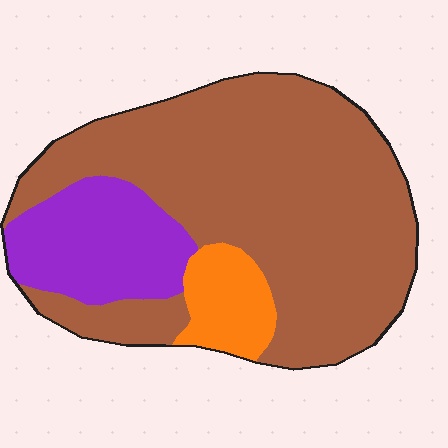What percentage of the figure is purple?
Purple covers around 20% of the figure.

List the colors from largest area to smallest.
From largest to smallest: brown, purple, orange.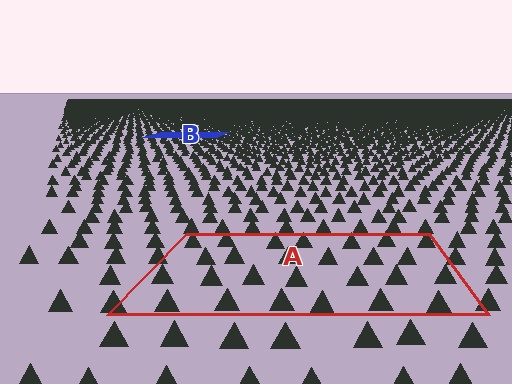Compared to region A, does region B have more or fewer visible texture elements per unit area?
Region B has more texture elements per unit area — they are packed more densely because it is farther away.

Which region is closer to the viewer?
Region A is closer. The texture elements there are larger and more spread out.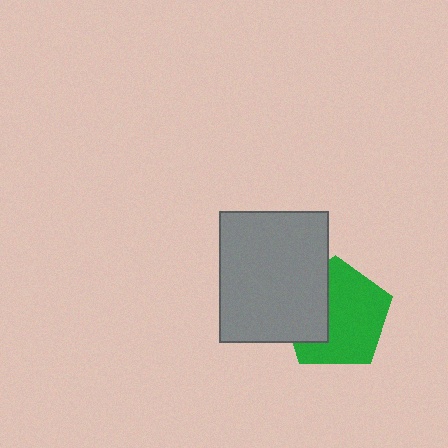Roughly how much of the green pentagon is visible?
About half of it is visible (roughly 65%).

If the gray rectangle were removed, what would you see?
You would see the complete green pentagon.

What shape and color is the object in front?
The object in front is a gray rectangle.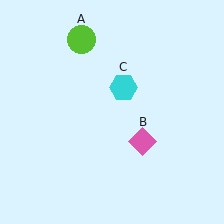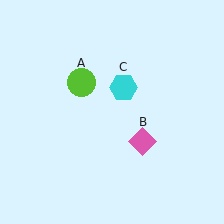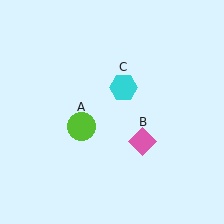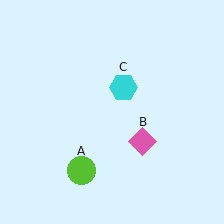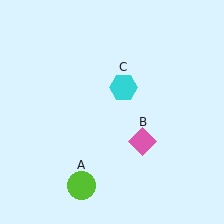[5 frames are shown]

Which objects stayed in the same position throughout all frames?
Pink diamond (object B) and cyan hexagon (object C) remained stationary.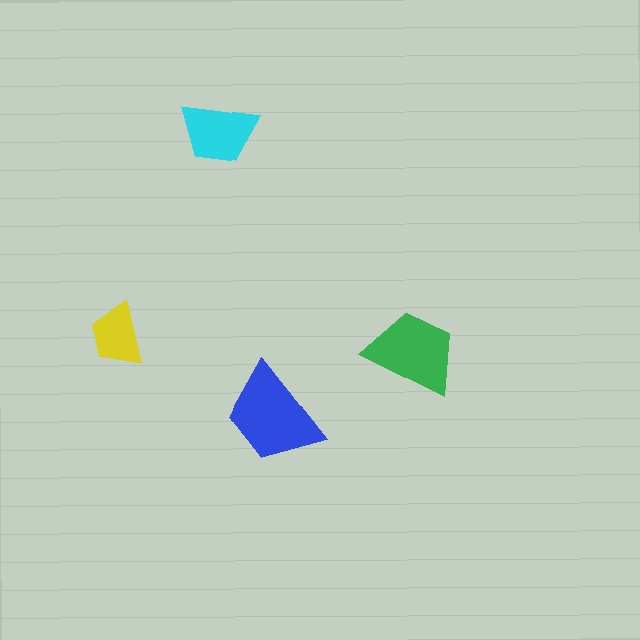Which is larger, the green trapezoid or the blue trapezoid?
The blue one.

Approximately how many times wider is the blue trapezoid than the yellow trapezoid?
About 1.5 times wider.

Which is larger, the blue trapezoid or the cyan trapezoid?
The blue one.